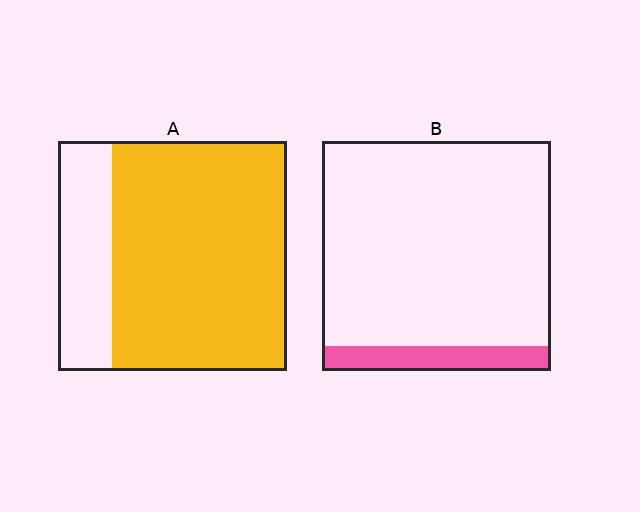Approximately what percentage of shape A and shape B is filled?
A is approximately 75% and B is approximately 10%.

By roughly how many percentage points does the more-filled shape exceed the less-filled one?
By roughly 65 percentage points (A over B).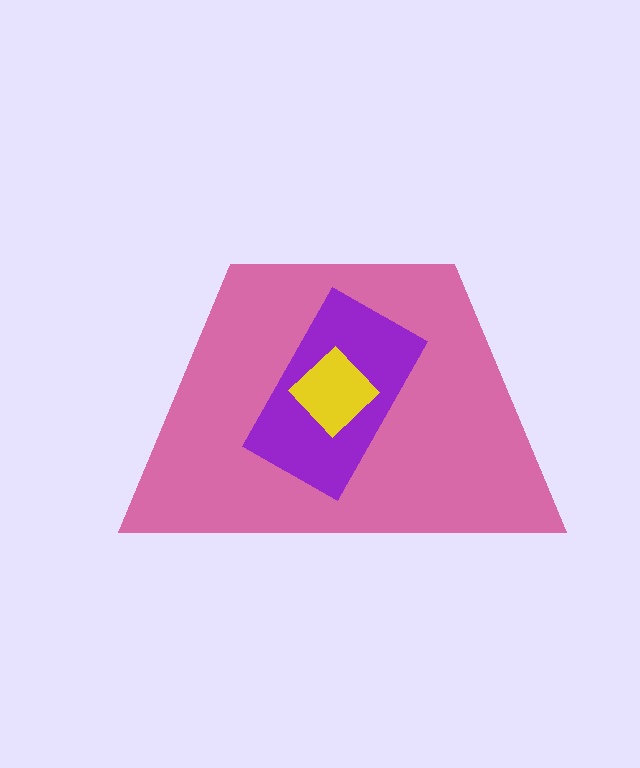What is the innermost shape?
The yellow diamond.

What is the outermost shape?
The pink trapezoid.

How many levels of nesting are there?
3.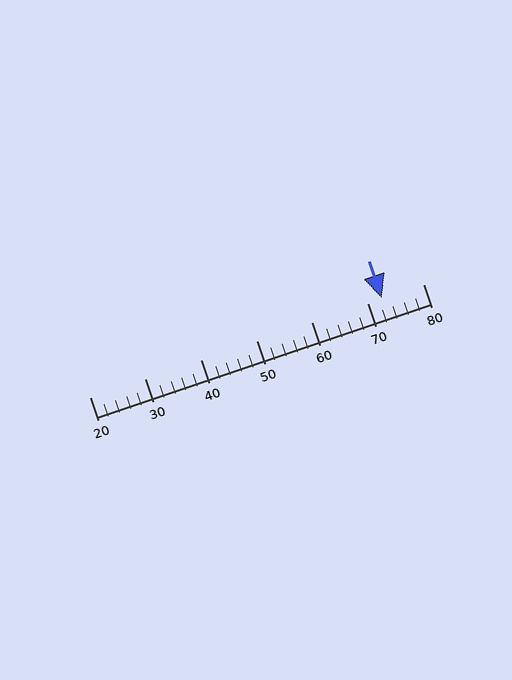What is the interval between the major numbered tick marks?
The major tick marks are spaced 10 units apart.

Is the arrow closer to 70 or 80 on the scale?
The arrow is closer to 70.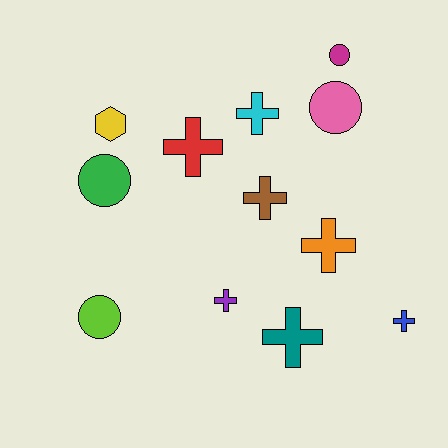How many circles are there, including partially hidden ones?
There are 4 circles.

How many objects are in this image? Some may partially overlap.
There are 12 objects.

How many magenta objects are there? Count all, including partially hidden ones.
There is 1 magenta object.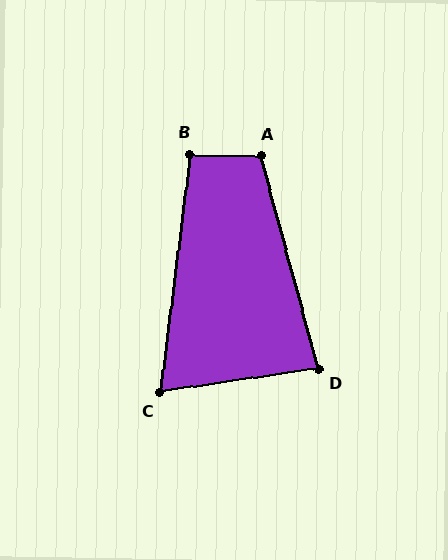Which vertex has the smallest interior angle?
C, at approximately 74 degrees.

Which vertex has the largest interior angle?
A, at approximately 106 degrees.